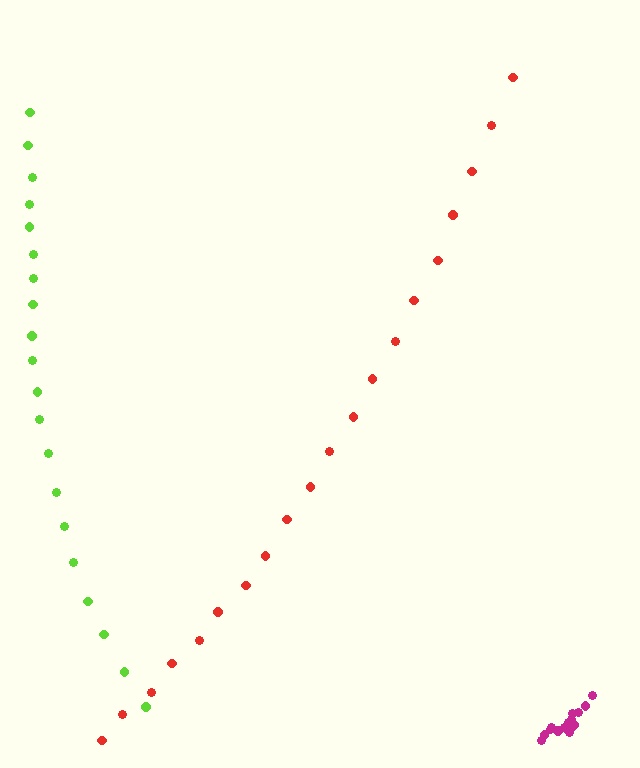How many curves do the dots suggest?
There are 3 distinct paths.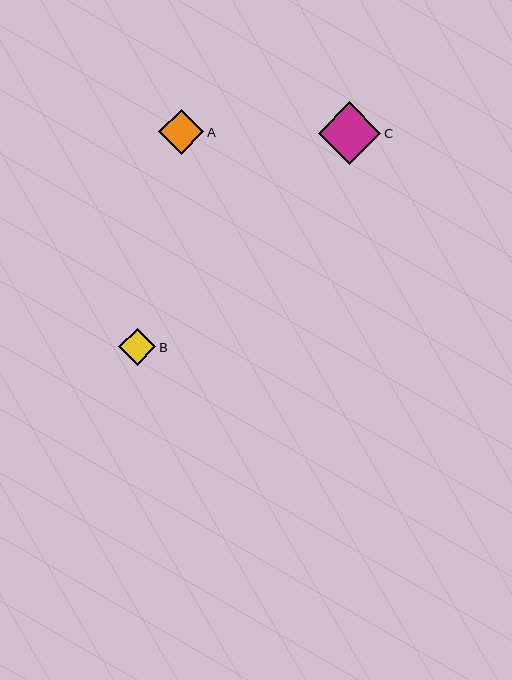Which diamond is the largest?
Diamond C is the largest with a size of approximately 63 pixels.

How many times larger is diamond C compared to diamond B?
Diamond C is approximately 1.7 times the size of diamond B.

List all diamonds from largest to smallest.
From largest to smallest: C, A, B.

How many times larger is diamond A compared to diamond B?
Diamond A is approximately 1.2 times the size of diamond B.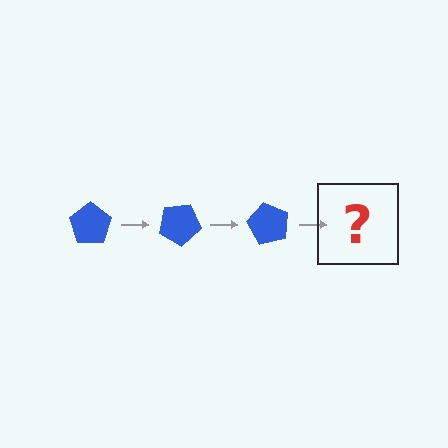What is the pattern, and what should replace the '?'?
The pattern is that the pentagon rotates 30 degrees each step. The '?' should be a blue pentagon rotated 90 degrees.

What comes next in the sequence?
The next element should be a blue pentagon rotated 90 degrees.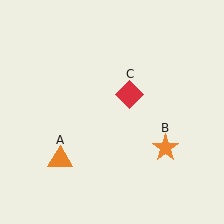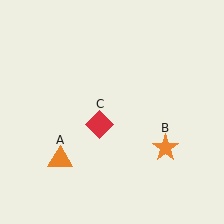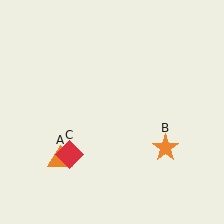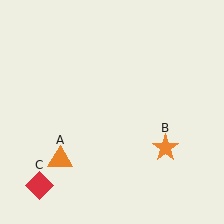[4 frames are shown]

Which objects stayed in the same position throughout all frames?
Orange triangle (object A) and orange star (object B) remained stationary.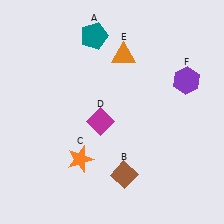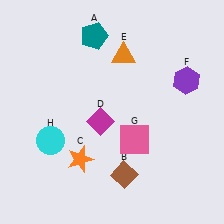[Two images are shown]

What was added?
A pink square (G), a cyan circle (H) were added in Image 2.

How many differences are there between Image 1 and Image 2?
There are 2 differences between the two images.